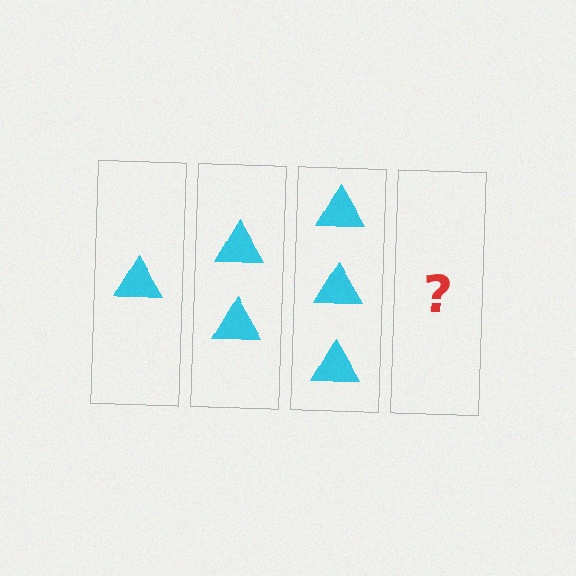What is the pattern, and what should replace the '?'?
The pattern is that each step adds one more triangle. The '?' should be 4 triangles.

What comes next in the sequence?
The next element should be 4 triangles.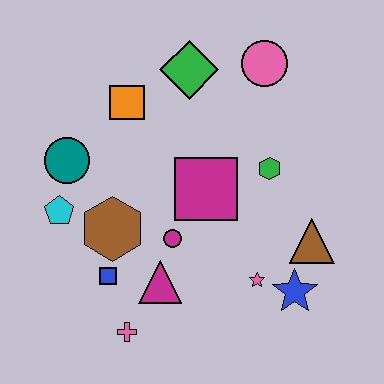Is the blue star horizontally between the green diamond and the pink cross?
No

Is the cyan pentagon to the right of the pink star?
No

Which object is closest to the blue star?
The pink star is closest to the blue star.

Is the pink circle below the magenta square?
No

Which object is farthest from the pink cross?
The pink circle is farthest from the pink cross.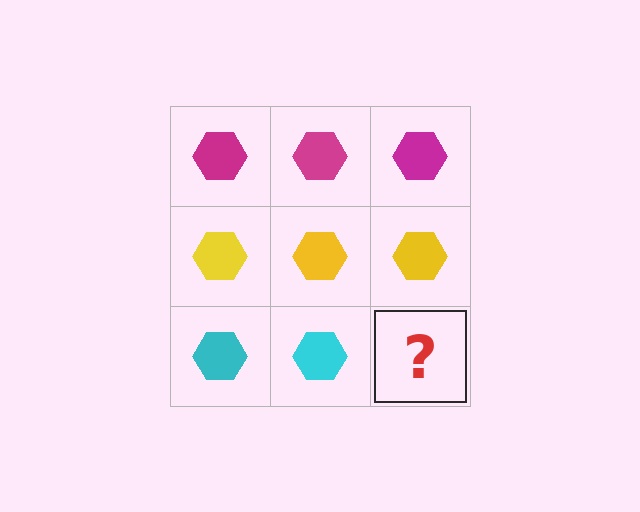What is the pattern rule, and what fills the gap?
The rule is that each row has a consistent color. The gap should be filled with a cyan hexagon.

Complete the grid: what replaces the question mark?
The question mark should be replaced with a cyan hexagon.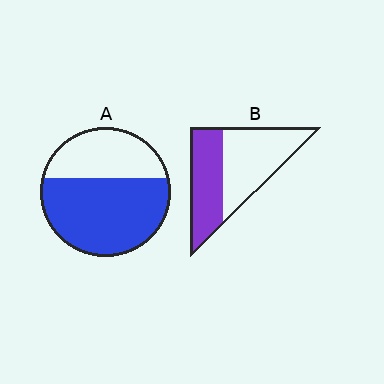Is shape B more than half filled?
No.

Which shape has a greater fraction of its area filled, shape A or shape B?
Shape A.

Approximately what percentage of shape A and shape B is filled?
A is approximately 65% and B is approximately 45%.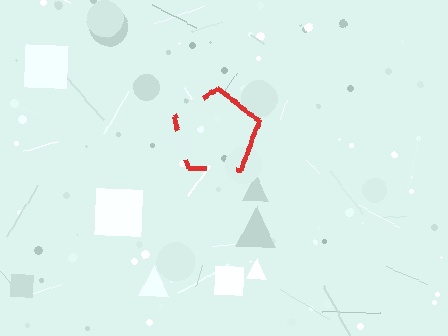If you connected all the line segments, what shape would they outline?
They would outline a pentagon.